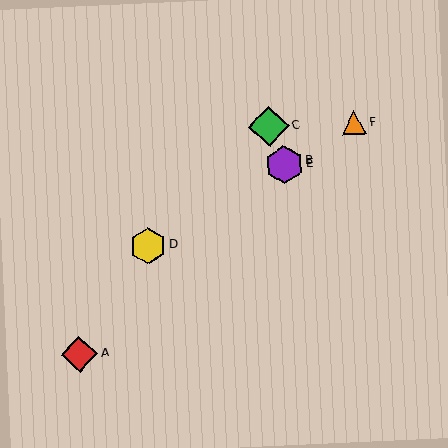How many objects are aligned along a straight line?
4 objects (B, D, E, F) are aligned along a straight line.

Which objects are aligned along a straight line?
Objects B, D, E, F are aligned along a straight line.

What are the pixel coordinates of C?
Object C is at (269, 126).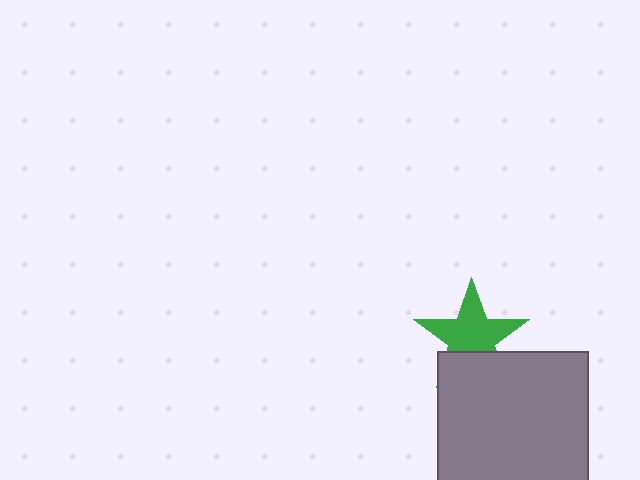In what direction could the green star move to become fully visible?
The green star could move up. That would shift it out from behind the gray square entirely.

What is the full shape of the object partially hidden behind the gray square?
The partially hidden object is a green star.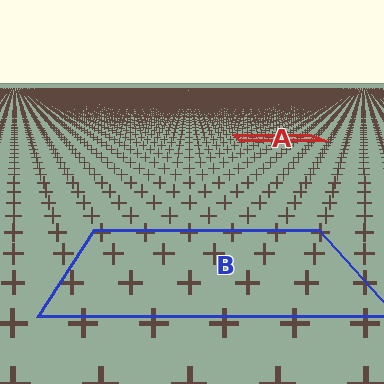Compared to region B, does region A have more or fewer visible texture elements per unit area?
Region A has more texture elements per unit area — they are packed more densely because it is farther away.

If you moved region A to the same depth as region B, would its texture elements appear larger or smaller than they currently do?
They would appear larger. At a closer depth, the same texture elements are projected at a bigger on-screen size.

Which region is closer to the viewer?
Region B is closer. The texture elements there are larger and more spread out.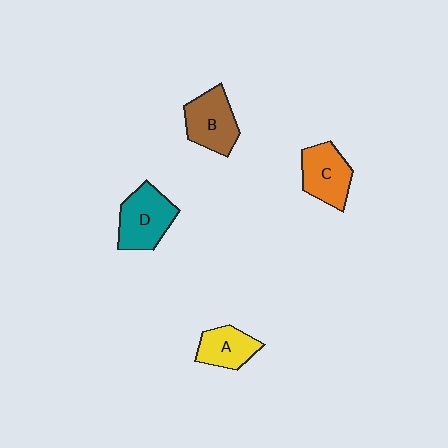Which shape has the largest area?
Shape D (teal).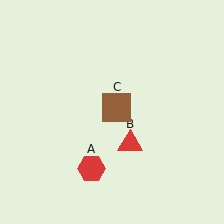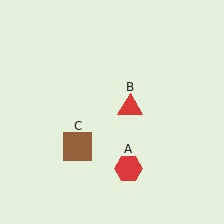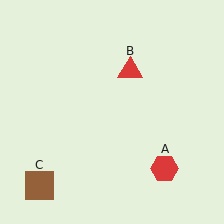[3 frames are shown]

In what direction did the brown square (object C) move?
The brown square (object C) moved down and to the left.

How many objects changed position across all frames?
3 objects changed position: red hexagon (object A), red triangle (object B), brown square (object C).